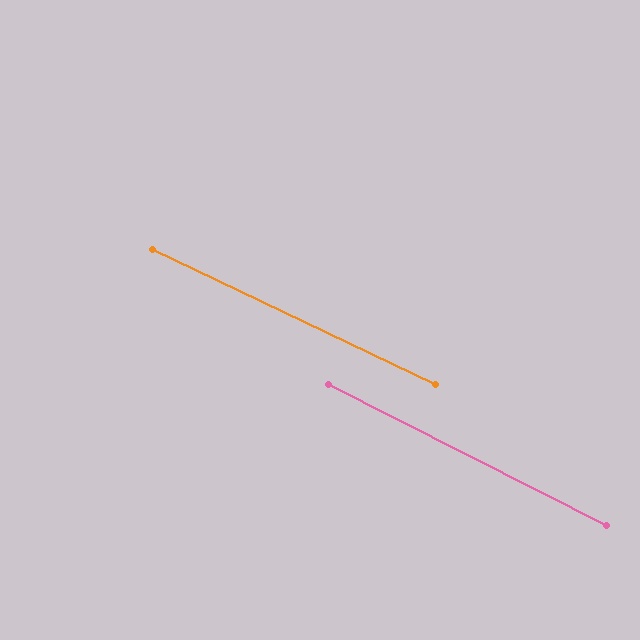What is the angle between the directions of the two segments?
Approximately 1 degree.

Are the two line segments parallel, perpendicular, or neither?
Parallel — their directions differ by only 1.4°.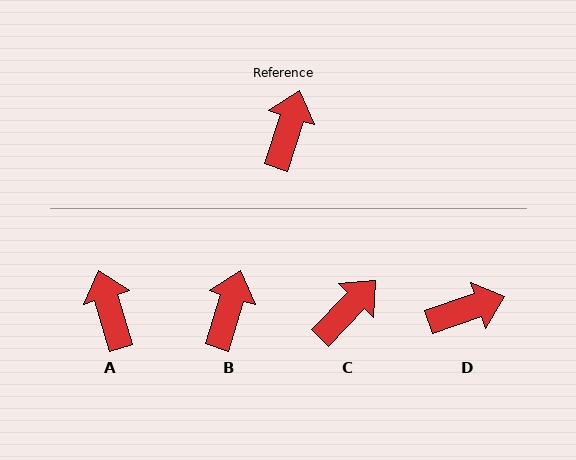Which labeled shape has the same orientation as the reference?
B.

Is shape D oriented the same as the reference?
No, it is off by about 54 degrees.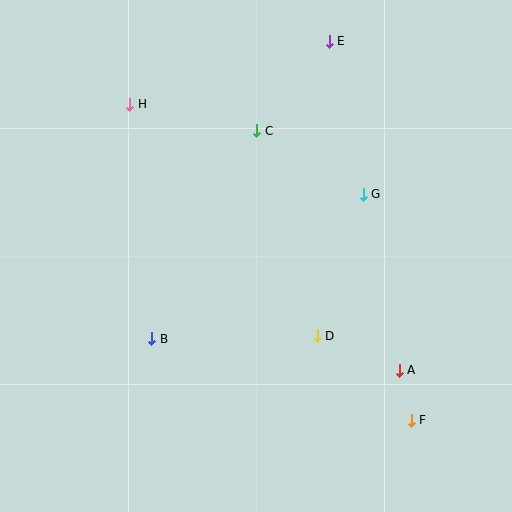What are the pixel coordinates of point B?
Point B is at (152, 339).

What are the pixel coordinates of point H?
Point H is at (130, 104).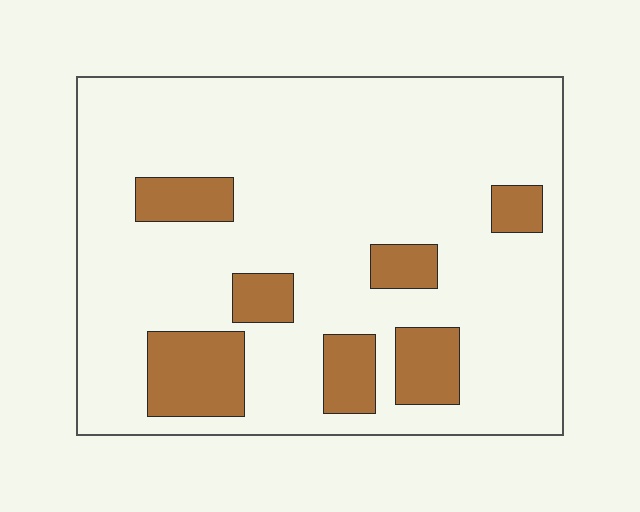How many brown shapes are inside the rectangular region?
7.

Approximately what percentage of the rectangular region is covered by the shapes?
Approximately 20%.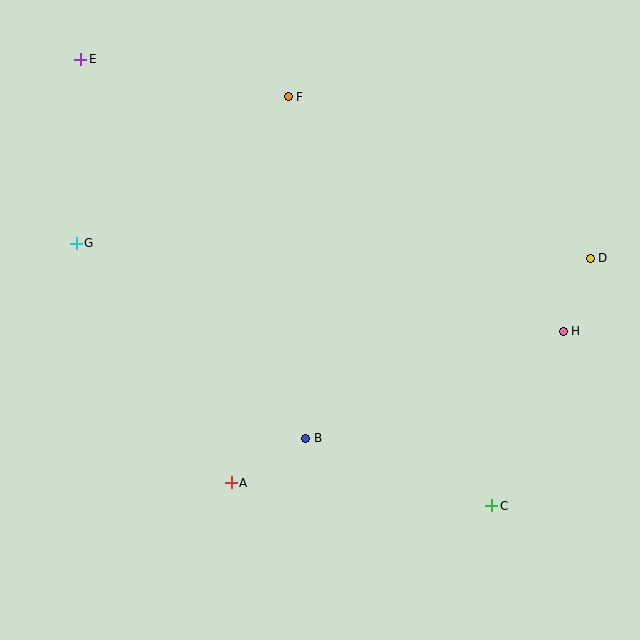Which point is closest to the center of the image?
Point B at (306, 438) is closest to the center.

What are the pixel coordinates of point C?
Point C is at (492, 506).